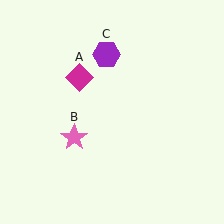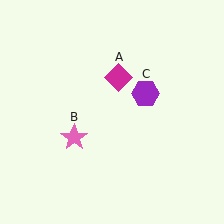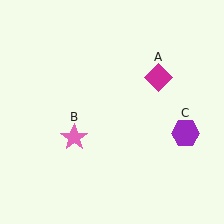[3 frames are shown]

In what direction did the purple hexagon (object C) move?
The purple hexagon (object C) moved down and to the right.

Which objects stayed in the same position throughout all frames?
Pink star (object B) remained stationary.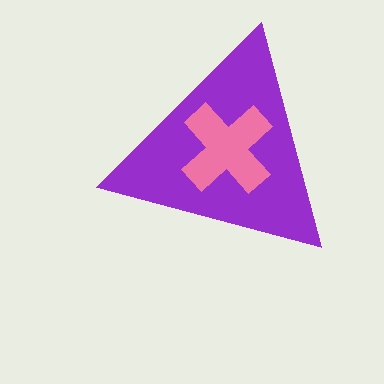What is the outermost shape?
The purple triangle.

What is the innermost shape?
The pink cross.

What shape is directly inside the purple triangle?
The pink cross.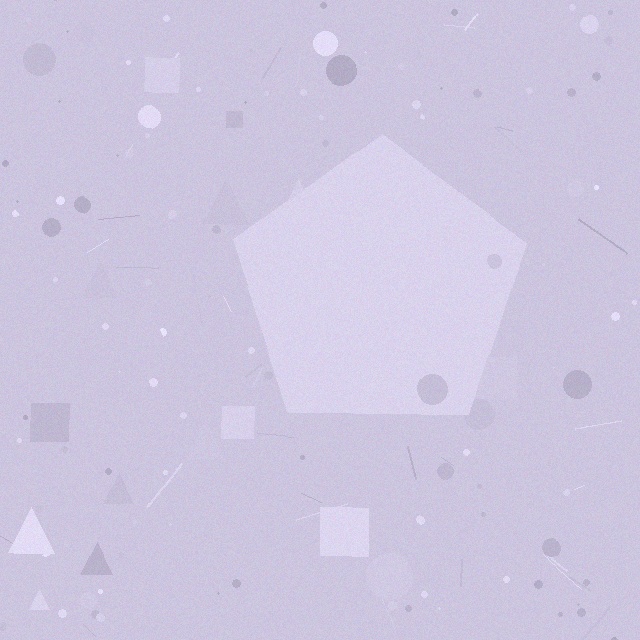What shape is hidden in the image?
A pentagon is hidden in the image.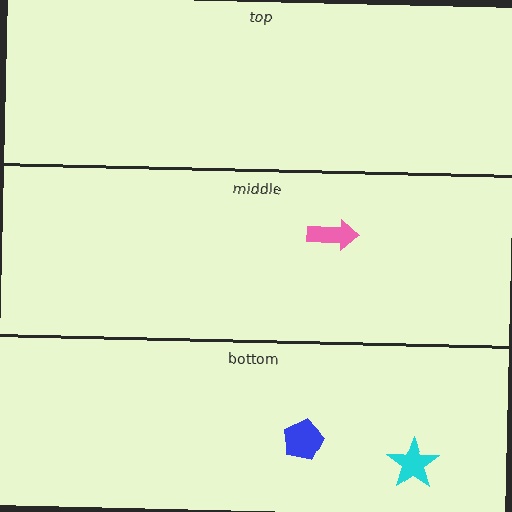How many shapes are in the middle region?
1.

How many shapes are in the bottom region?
2.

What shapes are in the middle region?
The pink arrow.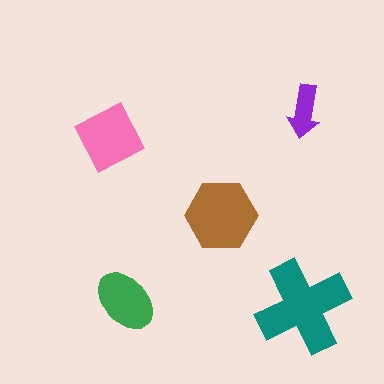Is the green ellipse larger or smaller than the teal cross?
Smaller.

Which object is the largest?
The teal cross.